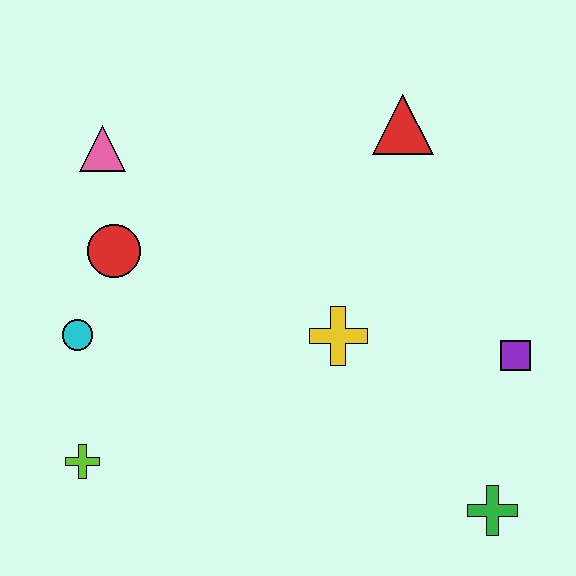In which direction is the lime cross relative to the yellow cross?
The lime cross is to the left of the yellow cross.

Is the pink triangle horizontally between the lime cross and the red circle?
Yes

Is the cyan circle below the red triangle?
Yes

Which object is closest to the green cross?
The purple square is closest to the green cross.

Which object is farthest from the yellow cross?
The pink triangle is farthest from the yellow cross.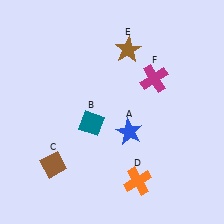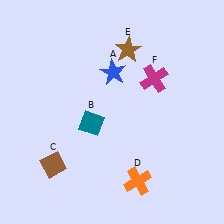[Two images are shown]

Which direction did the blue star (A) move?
The blue star (A) moved up.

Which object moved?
The blue star (A) moved up.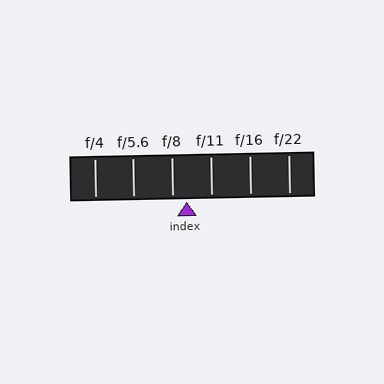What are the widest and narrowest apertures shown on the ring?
The widest aperture shown is f/4 and the narrowest is f/22.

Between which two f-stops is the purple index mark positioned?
The index mark is between f/8 and f/11.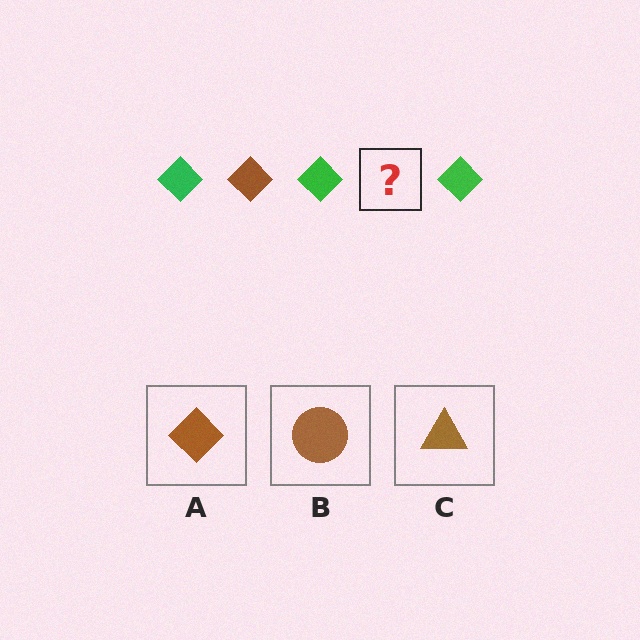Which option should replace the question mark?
Option A.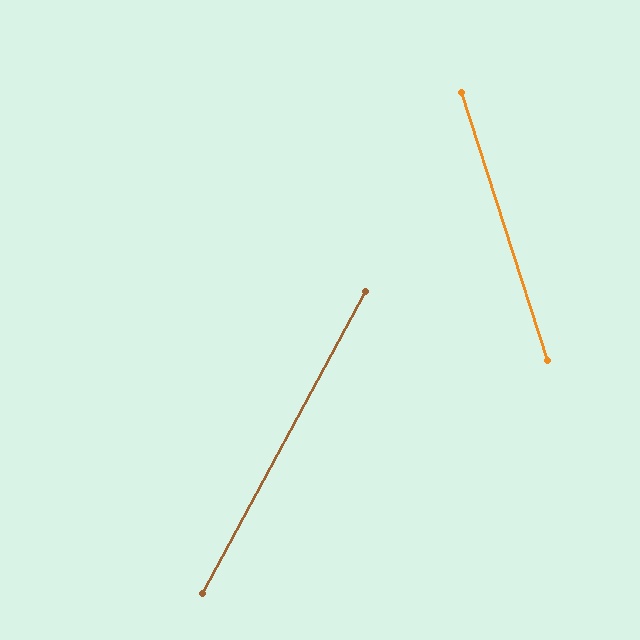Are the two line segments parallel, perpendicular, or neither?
Neither parallel nor perpendicular — they differ by about 46°.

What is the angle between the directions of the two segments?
Approximately 46 degrees.